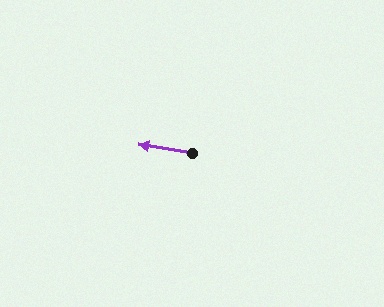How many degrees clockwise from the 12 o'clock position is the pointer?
Approximately 280 degrees.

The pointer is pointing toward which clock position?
Roughly 9 o'clock.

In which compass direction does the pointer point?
West.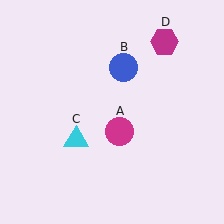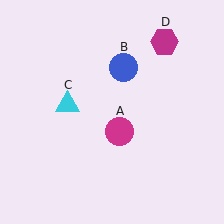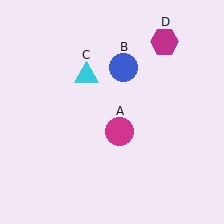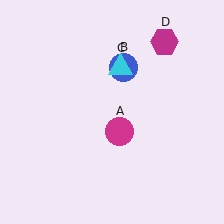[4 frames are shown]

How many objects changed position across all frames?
1 object changed position: cyan triangle (object C).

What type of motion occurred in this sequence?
The cyan triangle (object C) rotated clockwise around the center of the scene.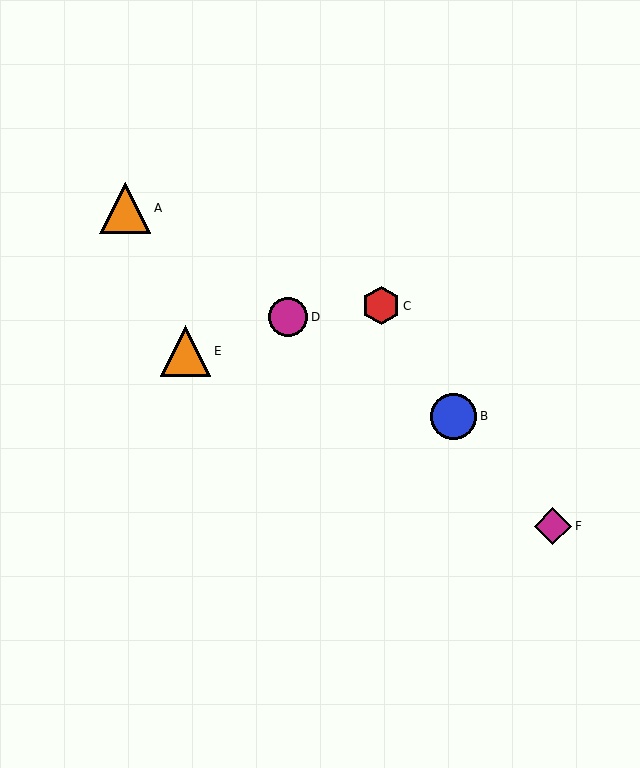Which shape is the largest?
The orange triangle (labeled A) is the largest.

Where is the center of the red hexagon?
The center of the red hexagon is at (381, 306).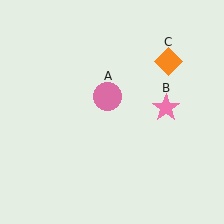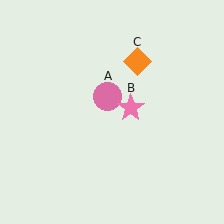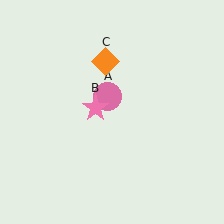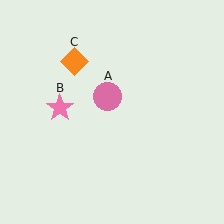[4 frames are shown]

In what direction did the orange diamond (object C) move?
The orange diamond (object C) moved left.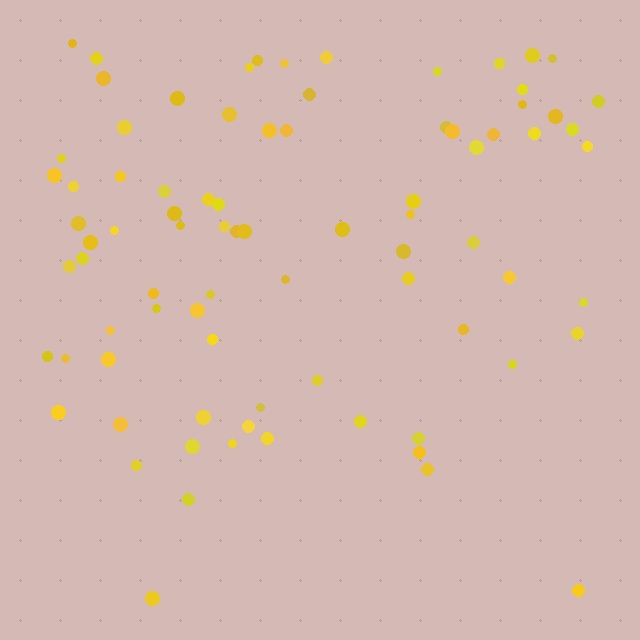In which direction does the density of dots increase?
From bottom to top, with the top side densest.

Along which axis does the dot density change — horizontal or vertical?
Vertical.